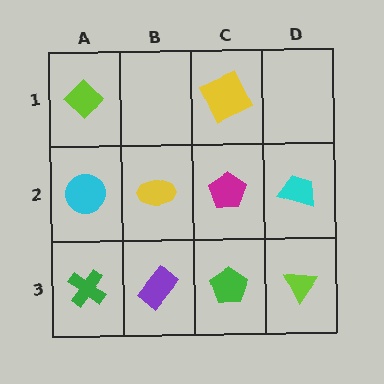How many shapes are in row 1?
2 shapes.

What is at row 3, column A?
A green cross.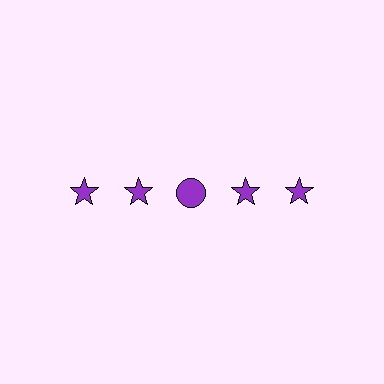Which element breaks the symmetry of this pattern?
The purple circle in the top row, center column breaks the symmetry. All other shapes are purple stars.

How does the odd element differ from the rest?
It has a different shape: circle instead of star.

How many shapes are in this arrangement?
There are 5 shapes arranged in a grid pattern.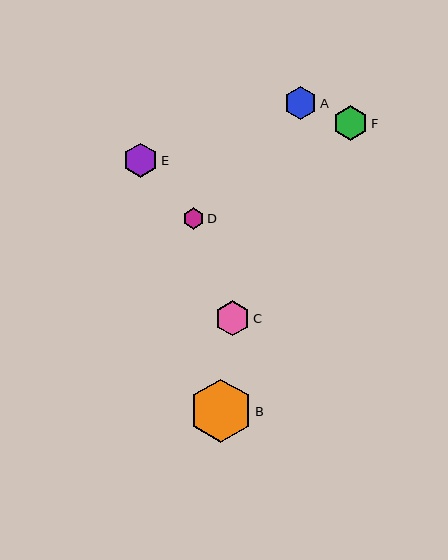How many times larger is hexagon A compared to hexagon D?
Hexagon A is approximately 1.5 times the size of hexagon D.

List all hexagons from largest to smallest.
From largest to smallest: B, C, F, E, A, D.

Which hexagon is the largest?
Hexagon B is the largest with a size of approximately 63 pixels.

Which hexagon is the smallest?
Hexagon D is the smallest with a size of approximately 21 pixels.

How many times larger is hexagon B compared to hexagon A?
Hexagon B is approximately 1.9 times the size of hexagon A.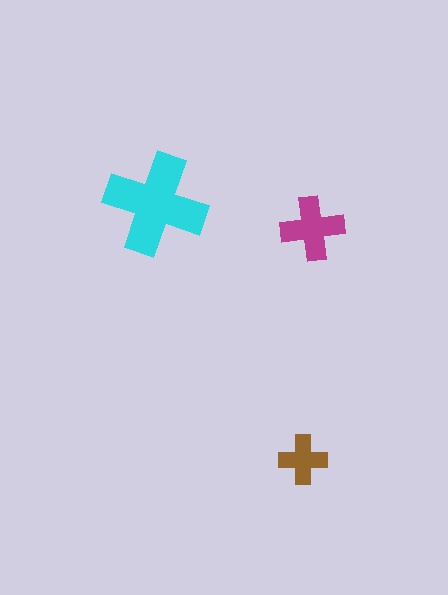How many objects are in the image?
There are 3 objects in the image.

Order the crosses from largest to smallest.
the cyan one, the magenta one, the brown one.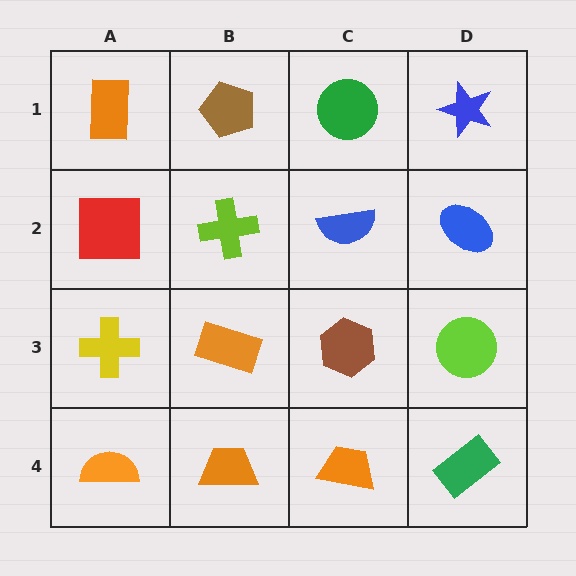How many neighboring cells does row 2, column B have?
4.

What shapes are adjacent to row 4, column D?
A lime circle (row 3, column D), an orange trapezoid (row 4, column C).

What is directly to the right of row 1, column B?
A green circle.